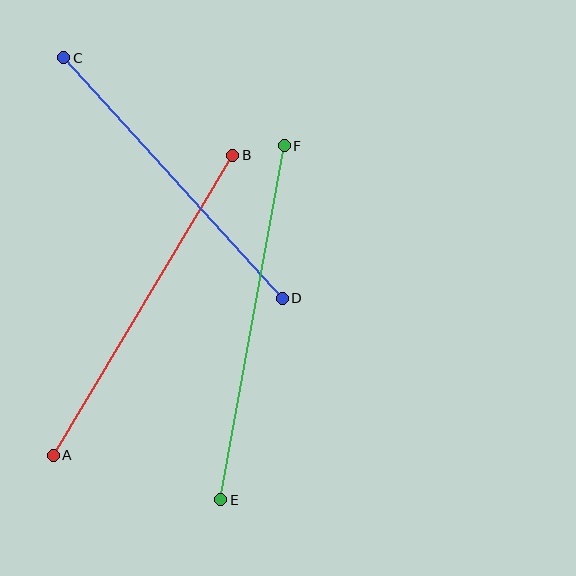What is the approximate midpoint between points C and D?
The midpoint is at approximately (173, 178) pixels.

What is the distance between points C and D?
The distance is approximately 325 pixels.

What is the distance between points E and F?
The distance is approximately 360 pixels.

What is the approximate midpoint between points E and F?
The midpoint is at approximately (252, 323) pixels.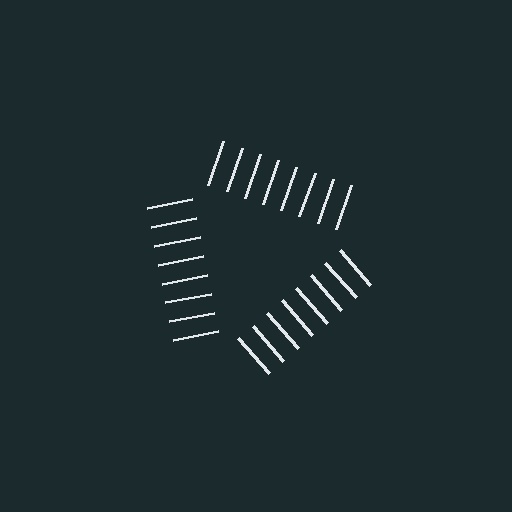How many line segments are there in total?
24 — 8 along each of the 3 edges.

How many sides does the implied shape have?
3 sides — the line-ends trace a triangle.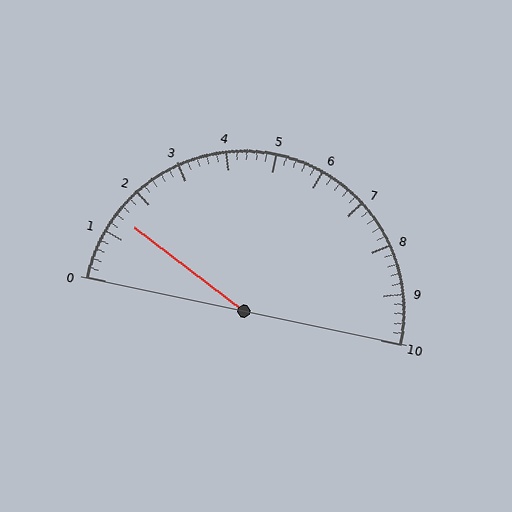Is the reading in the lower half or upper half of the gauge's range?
The reading is in the lower half of the range (0 to 10).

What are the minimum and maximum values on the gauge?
The gauge ranges from 0 to 10.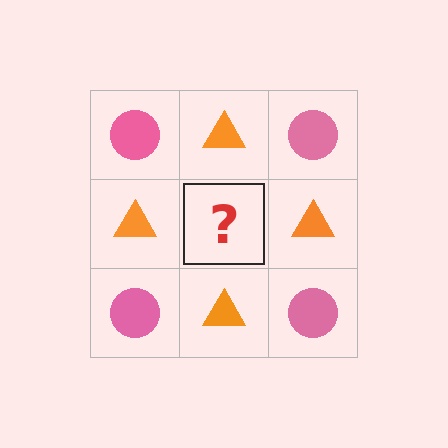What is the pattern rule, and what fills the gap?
The rule is that it alternates pink circle and orange triangle in a checkerboard pattern. The gap should be filled with a pink circle.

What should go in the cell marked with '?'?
The missing cell should contain a pink circle.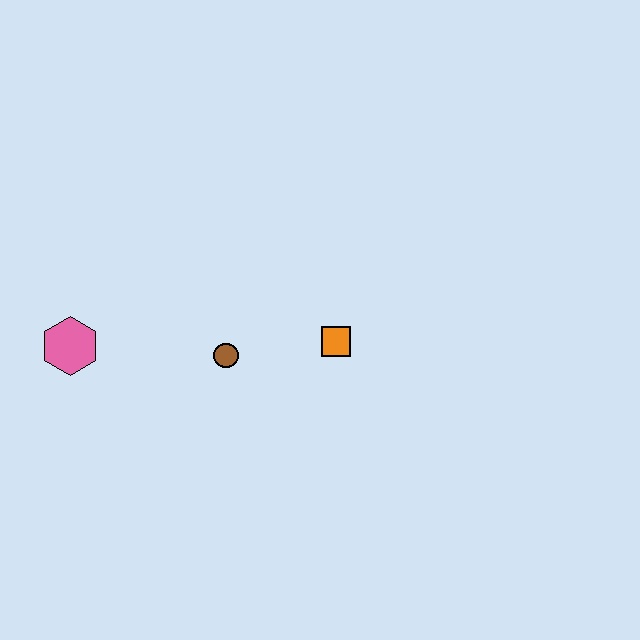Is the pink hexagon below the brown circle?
No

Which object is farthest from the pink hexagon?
The orange square is farthest from the pink hexagon.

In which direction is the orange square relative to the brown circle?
The orange square is to the right of the brown circle.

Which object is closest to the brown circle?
The orange square is closest to the brown circle.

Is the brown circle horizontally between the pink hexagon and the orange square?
Yes